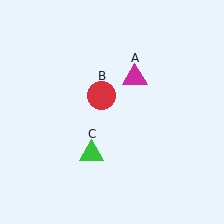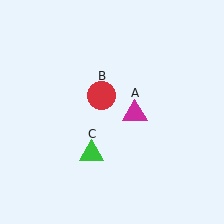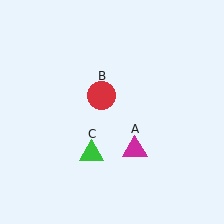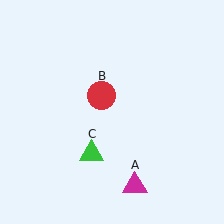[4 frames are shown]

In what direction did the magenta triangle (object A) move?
The magenta triangle (object A) moved down.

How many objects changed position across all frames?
1 object changed position: magenta triangle (object A).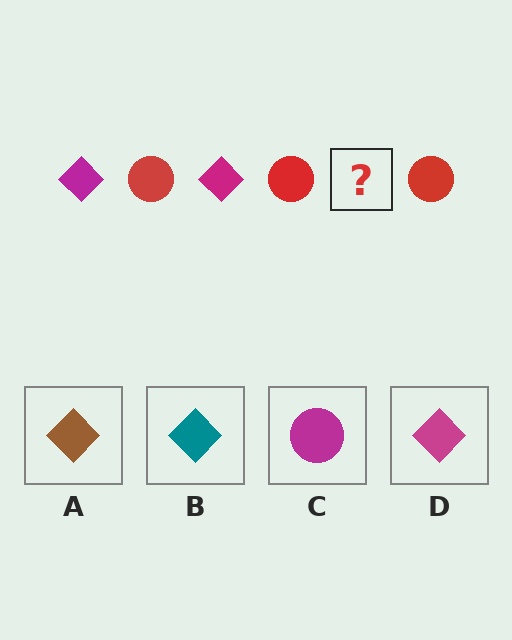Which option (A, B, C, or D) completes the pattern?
D.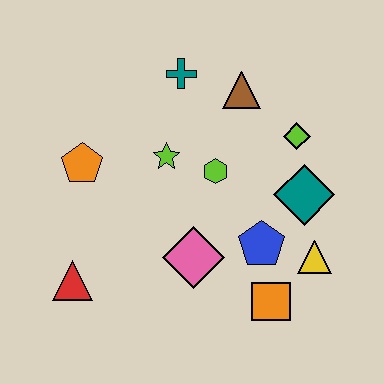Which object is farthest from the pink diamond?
The teal cross is farthest from the pink diamond.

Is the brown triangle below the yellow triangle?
No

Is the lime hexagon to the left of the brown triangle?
Yes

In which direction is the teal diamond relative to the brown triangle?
The teal diamond is below the brown triangle.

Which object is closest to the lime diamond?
The teal diamond is closest to the lime diamond.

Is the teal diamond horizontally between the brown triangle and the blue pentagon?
No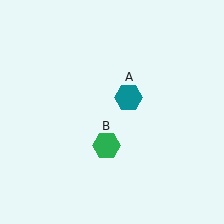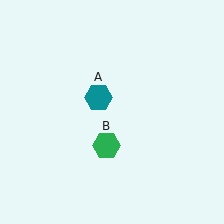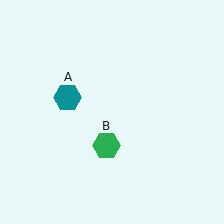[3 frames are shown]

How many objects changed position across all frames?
1 object changed position: teal hexagon (object A).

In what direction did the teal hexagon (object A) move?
The teal hexagon (object A) moved left.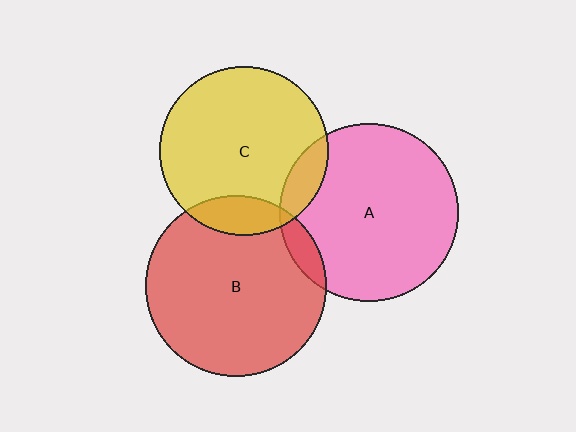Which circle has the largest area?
Circle B (red).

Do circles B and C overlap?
Yes.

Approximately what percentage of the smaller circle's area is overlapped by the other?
Approximately 15%.